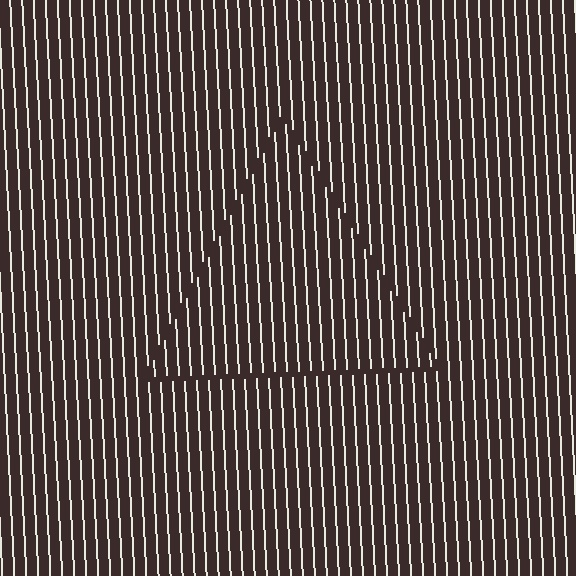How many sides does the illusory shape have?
3 sides — the line-ends trace a triangle.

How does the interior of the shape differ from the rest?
The interior of the shape contains the same grating, shifted by half a period — the contour is defined by the phase discontinuity where line-ends from the inner and outer gratings abut.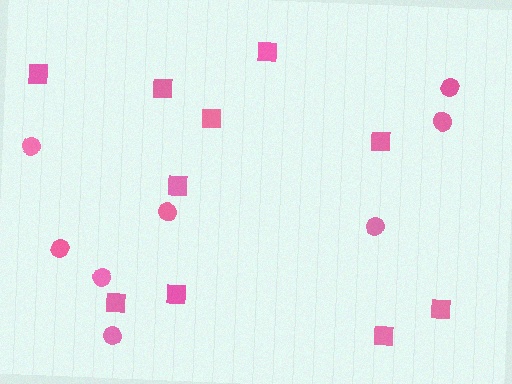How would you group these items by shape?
There are 2 groups: one group of squares (10) and one group of circles (8).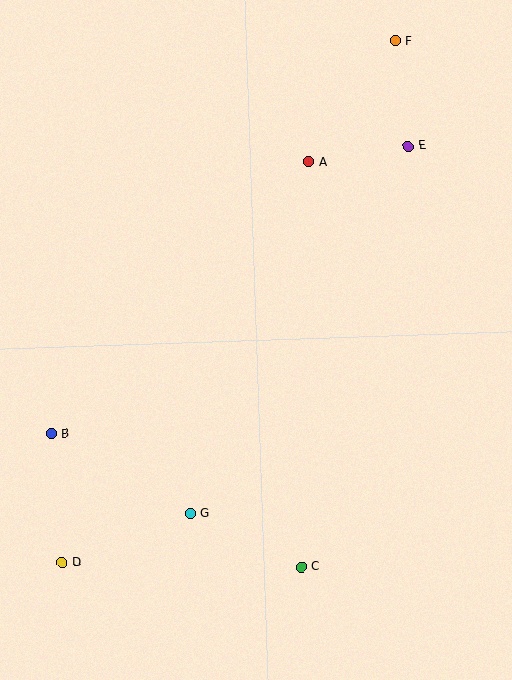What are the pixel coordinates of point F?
Point F is at (395, 41).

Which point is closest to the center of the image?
Point G at (190, 514) is closest to the center.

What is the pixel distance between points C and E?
The distance between C and E is 435 pixels.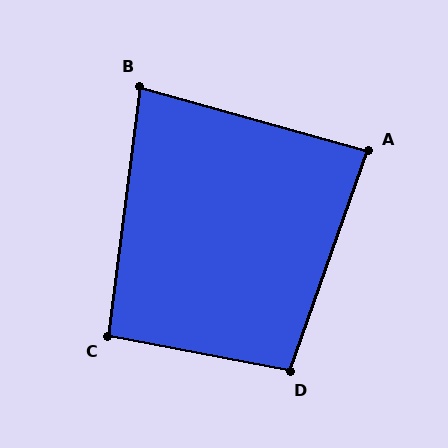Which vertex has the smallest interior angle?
B, at approximately 82 degrees.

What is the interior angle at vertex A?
Approximately 86 degrees (approximately right).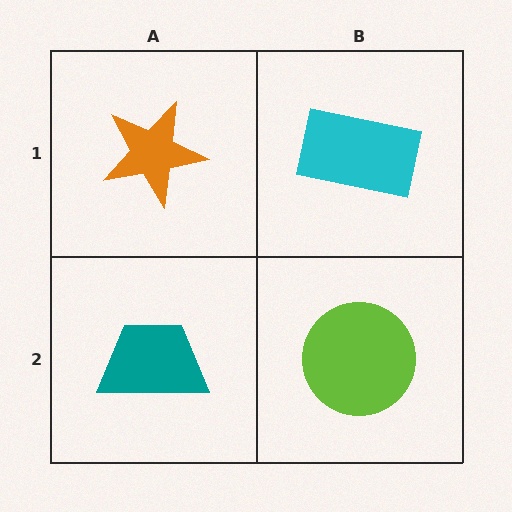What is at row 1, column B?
A cyan rectangle.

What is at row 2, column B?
A lime circle.